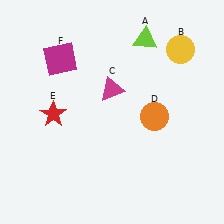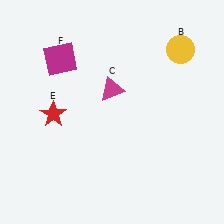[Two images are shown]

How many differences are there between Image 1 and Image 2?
There are 2 differences between the two images.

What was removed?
The lime triangle (A), the orange circle (D) were removed in Image 2.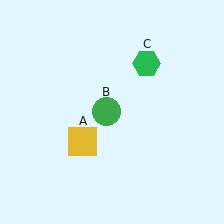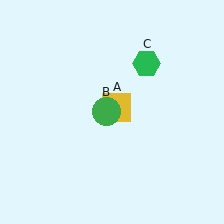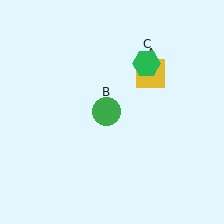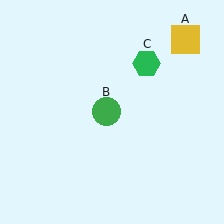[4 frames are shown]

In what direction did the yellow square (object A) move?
The yellow square (object A) moved up and to the right.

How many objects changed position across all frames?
1 object changed position: yellow square (object A).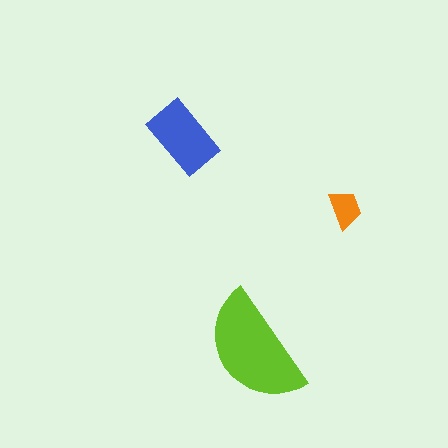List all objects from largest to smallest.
The lime semicircle, the blue rectangle, the orange trapezoid.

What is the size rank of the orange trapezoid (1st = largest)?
3rd.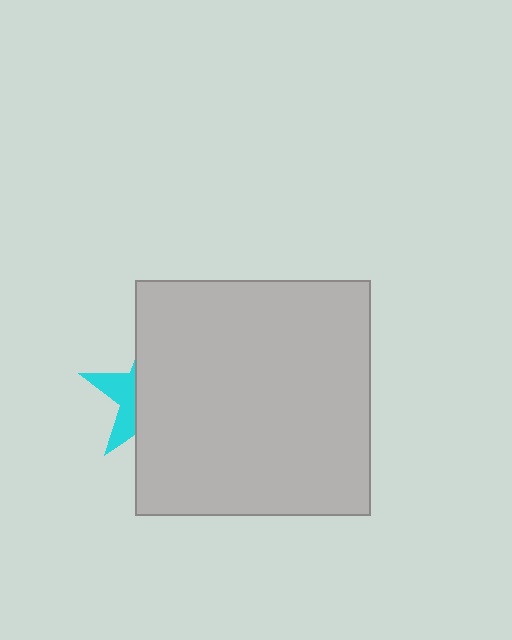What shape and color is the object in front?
The object in front is a light gray square.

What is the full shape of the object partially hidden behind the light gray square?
The partially hidden object is a cyan star.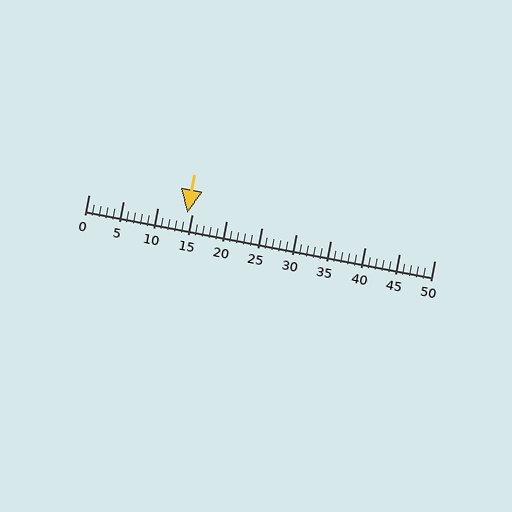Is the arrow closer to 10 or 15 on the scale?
The arrow is closer to 15.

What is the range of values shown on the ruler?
The ruler shows values from 0 to 50.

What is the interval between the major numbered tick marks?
The major tick marks are spaced 5 units apart.